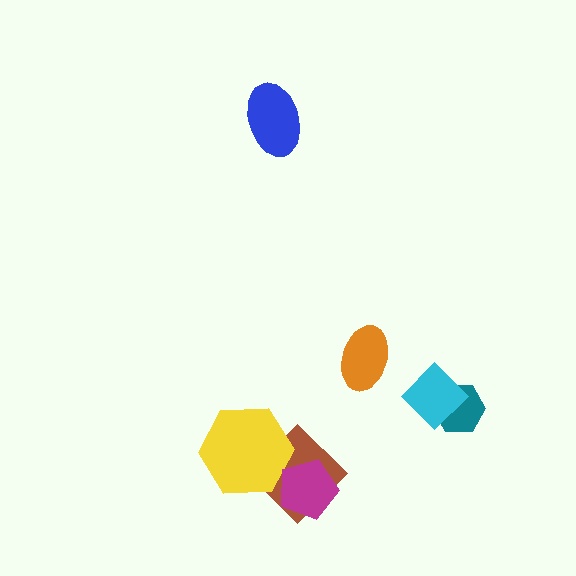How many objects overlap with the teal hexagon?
1 object overlaps with the teal hexagon.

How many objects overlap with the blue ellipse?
0 objects overlap with the blue ellipse.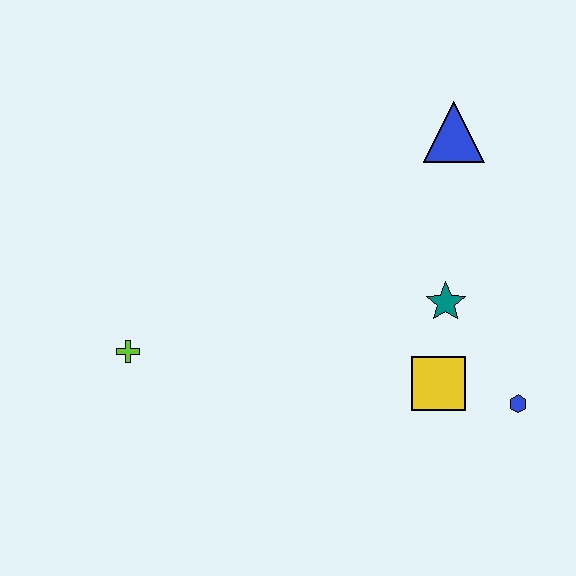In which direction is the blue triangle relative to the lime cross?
The blue triangle is to the right of the lime cross.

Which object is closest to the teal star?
The yellow square is closest to the teal star.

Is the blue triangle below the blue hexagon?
No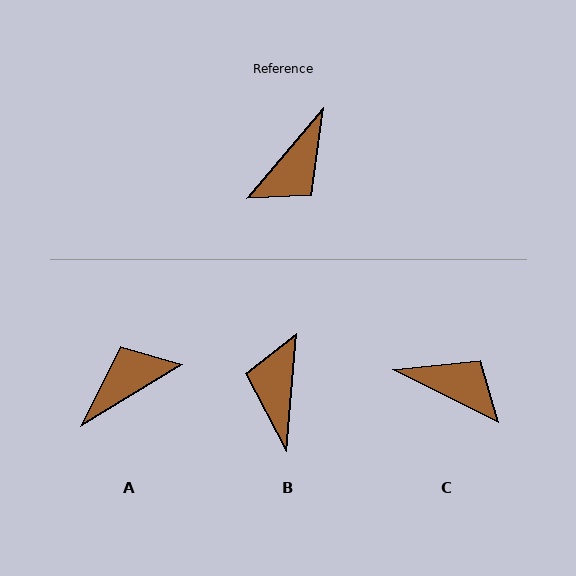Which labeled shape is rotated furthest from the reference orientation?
A, about 161 degrees away.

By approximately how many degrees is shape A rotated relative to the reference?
Approximately 161 degrees counter-clockwise.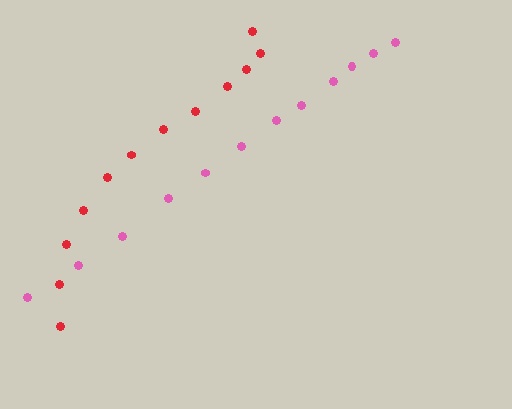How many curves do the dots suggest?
There are 2 distinct paths.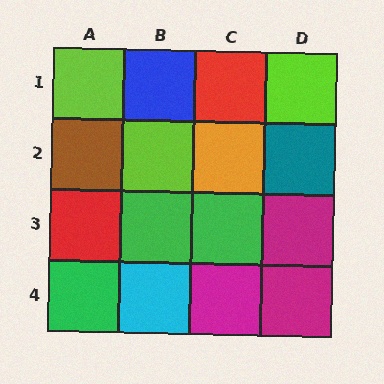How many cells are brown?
1 cell is brown.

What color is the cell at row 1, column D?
Lime.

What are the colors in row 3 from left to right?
Red, green, green, magenta.